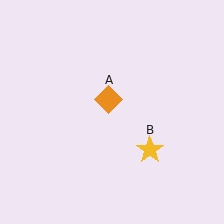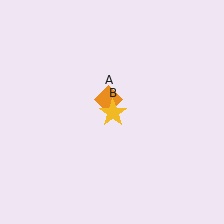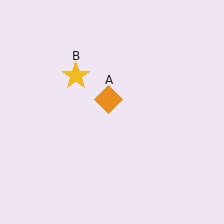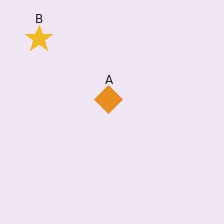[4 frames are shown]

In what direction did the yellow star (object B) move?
The yellow star (object B) moved up and to the left.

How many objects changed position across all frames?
1 object changed position: yellow star (object B).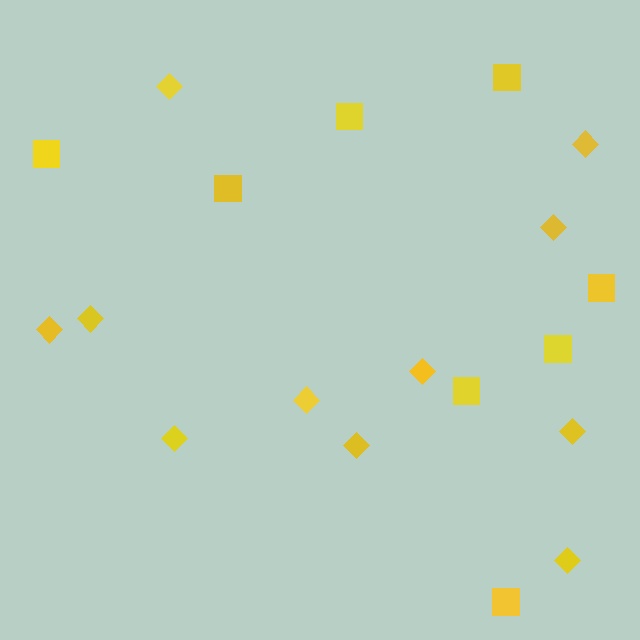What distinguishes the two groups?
There are 2 groups: one group of diamonds (11) and one group of squares (8).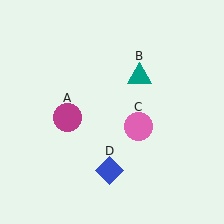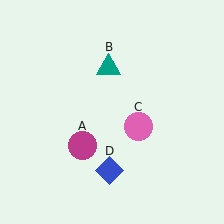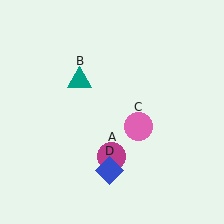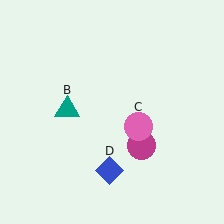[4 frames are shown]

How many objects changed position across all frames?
2 objects changed position: magenta circle (object A), teal triangle (object B).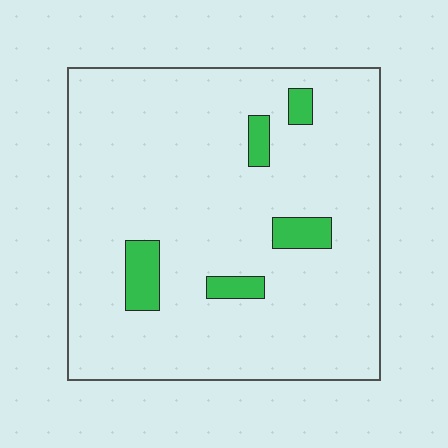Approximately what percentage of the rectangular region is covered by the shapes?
Approximately 10%.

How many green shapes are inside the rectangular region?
5.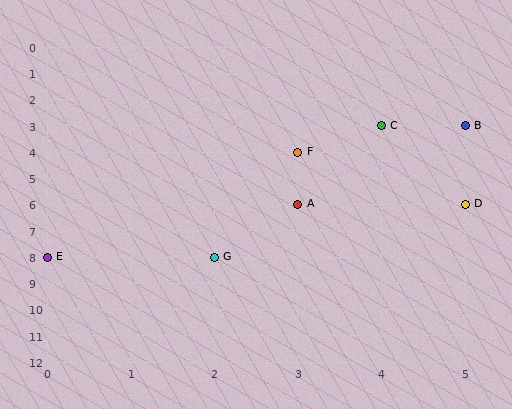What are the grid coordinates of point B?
Point B is at grid coordinates (5, 3).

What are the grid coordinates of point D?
Point D is at grid coordinates (5, 6).